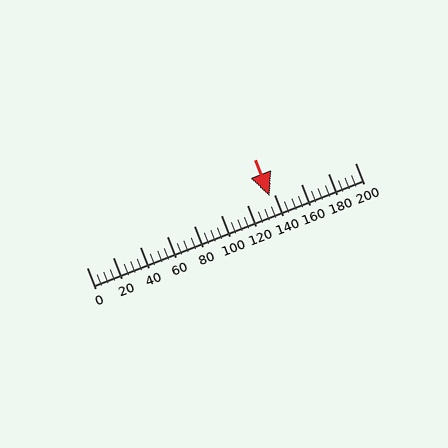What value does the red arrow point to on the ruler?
The red arrow points to approximately 137.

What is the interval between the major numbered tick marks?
The major tick marks are spaced 20 units apart.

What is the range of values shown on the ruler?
The ruler shows values from 0 to 200.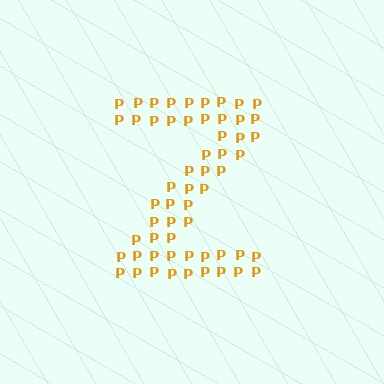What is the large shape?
The large shape is the letter Z.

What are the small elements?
The small elements are letter P's.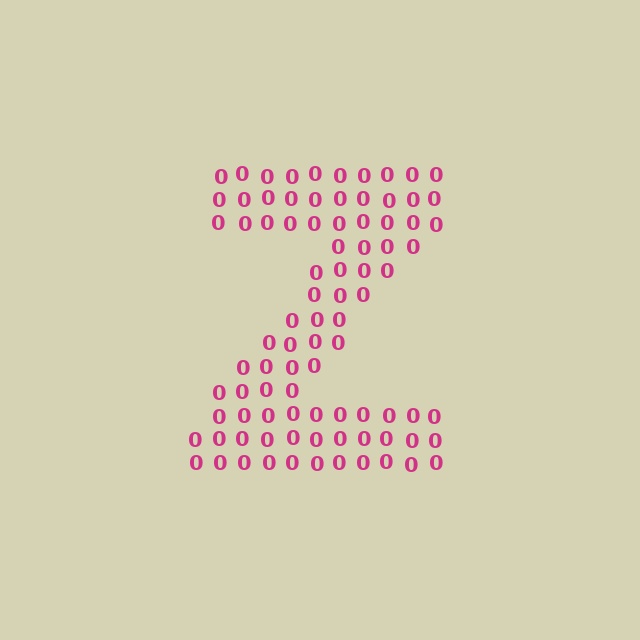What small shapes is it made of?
It is made of small digit 0's.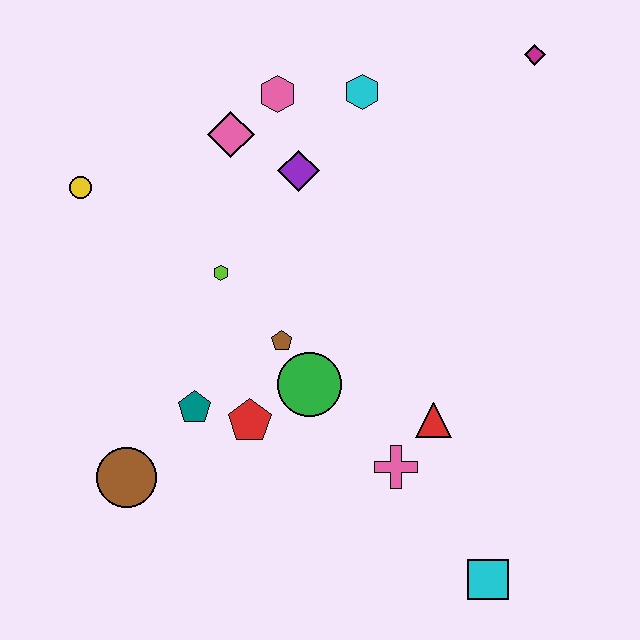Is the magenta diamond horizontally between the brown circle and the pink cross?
No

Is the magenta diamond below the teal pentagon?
No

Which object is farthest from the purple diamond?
The cyan square is farthest from the purple diamond.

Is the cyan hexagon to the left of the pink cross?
Yes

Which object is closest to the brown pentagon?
The green circle is closest to the brown pentagon.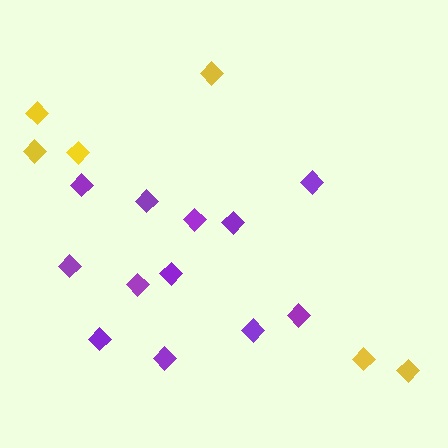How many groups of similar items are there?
There are 2 groups: one group of yellow diamonds (6) and one group of purple diamonds (12).